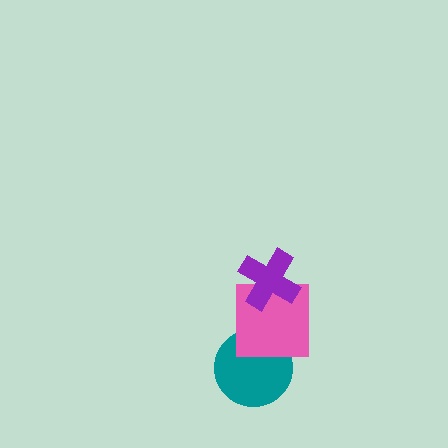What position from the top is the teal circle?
The teal circle is 3rd from the top.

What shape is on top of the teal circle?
The pink square is on top of the teal circle.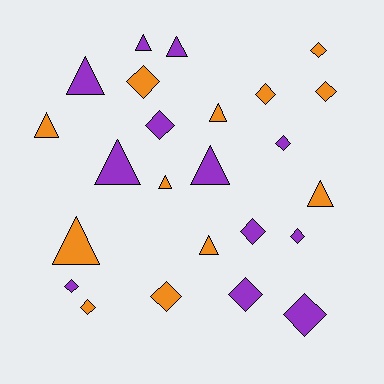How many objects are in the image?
There are 24 objects.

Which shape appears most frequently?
Diamond, with 13 objects.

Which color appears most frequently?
Purple, with 12 objects.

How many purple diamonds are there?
There are 7 purple diamonds.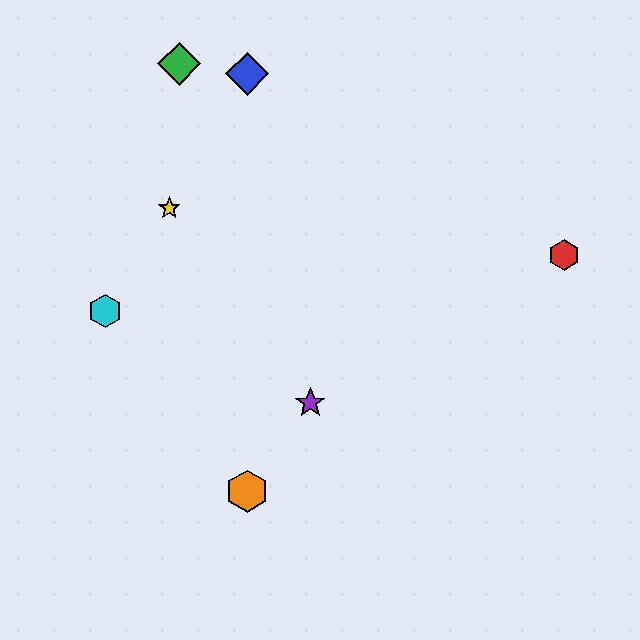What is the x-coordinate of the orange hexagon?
The orange hexagon is at x≈247.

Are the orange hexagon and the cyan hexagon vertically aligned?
No, the orange hexagon is at x≈247 and the cyan hexagon is at x≈105.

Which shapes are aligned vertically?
The blue diamond, the orange hexagon are aligned vertically.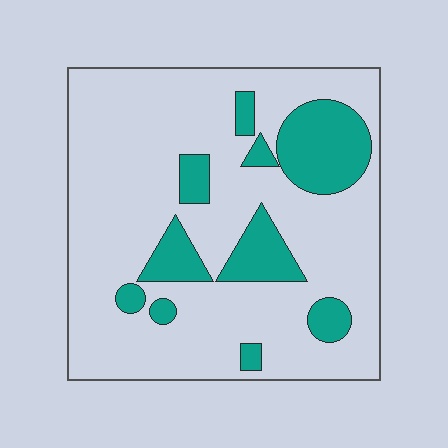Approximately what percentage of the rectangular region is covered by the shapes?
Approximately 20%.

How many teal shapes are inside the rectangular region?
10.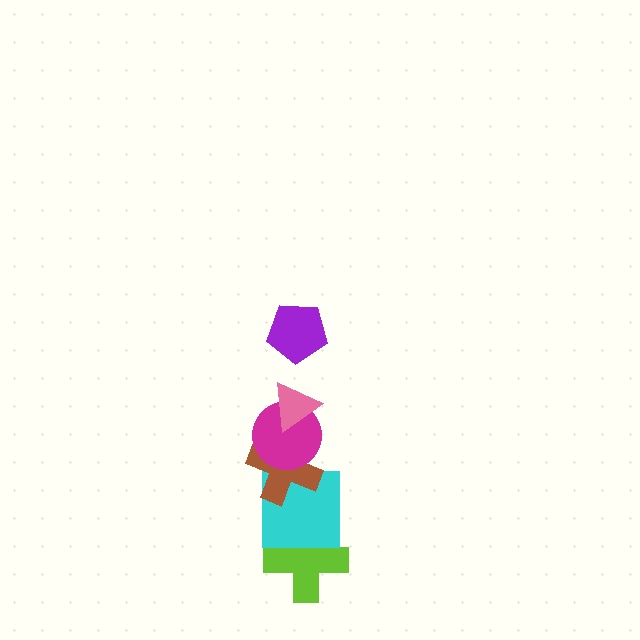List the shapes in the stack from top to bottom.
From top to bottom: the purple pentagon, the pink triangle, the magenta circle, the brown cross, the cyan square, the lime cross.